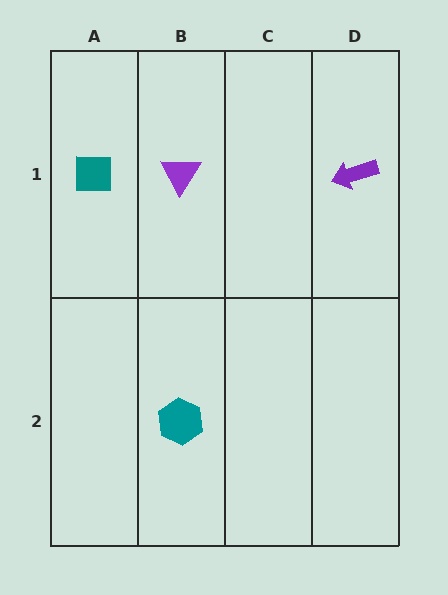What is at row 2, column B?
A teal hexagon.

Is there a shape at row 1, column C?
No, that cell is empty.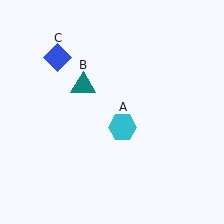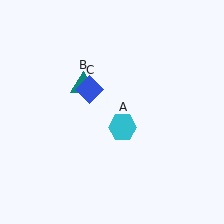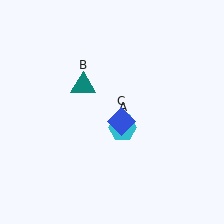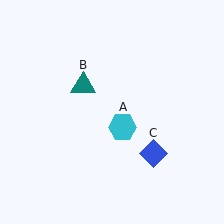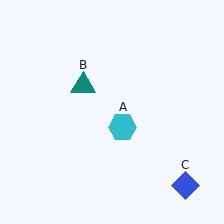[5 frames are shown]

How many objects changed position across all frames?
1 object changed position: blue diamond (object C).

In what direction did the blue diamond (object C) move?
The blue diamond (object C) moved down and to the right.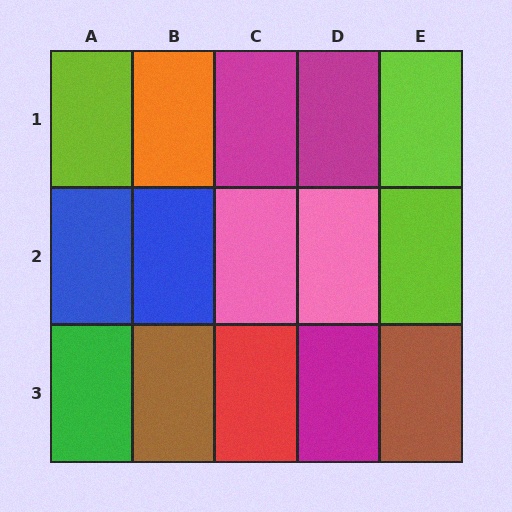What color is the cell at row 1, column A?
Lime.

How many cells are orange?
1 cell is orange.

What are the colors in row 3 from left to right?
Green, brown, red, magenta, brown.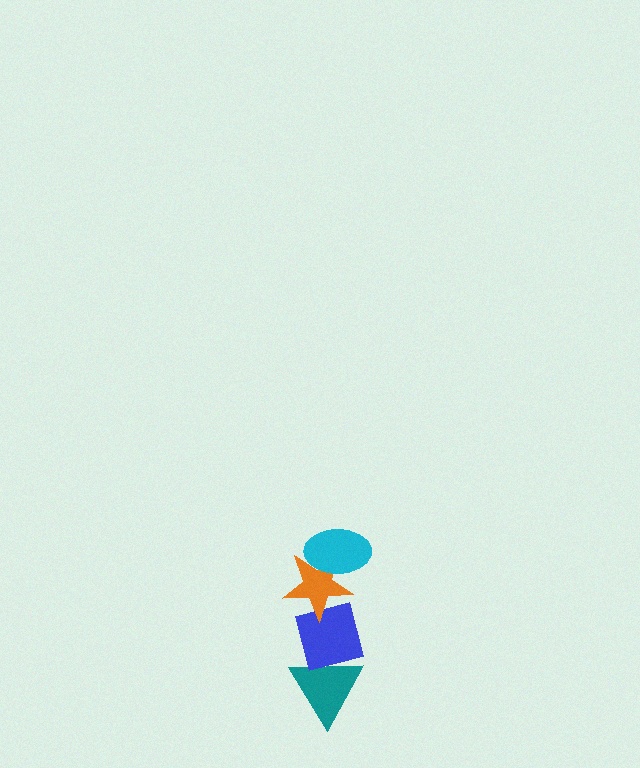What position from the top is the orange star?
The orange star is 2nd from the top.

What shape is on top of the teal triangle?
The blue square is on top of the teal triangle.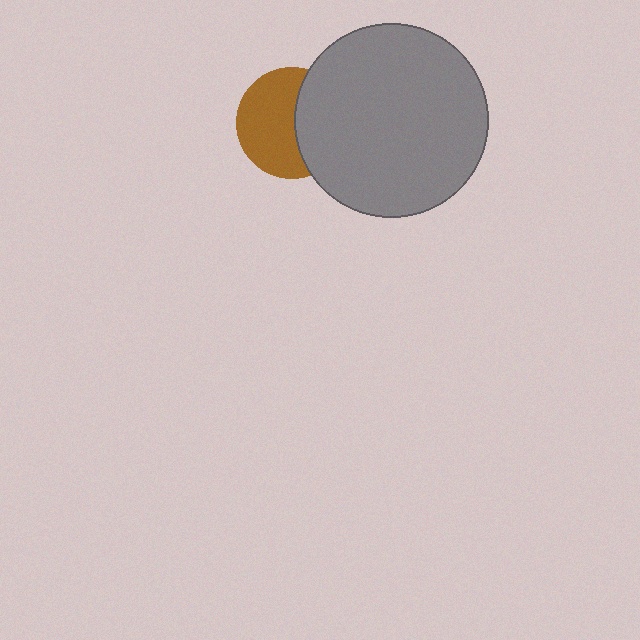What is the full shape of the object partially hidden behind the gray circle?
The partially hidden object is a brown circle.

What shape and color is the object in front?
The object in front is a gray circle.